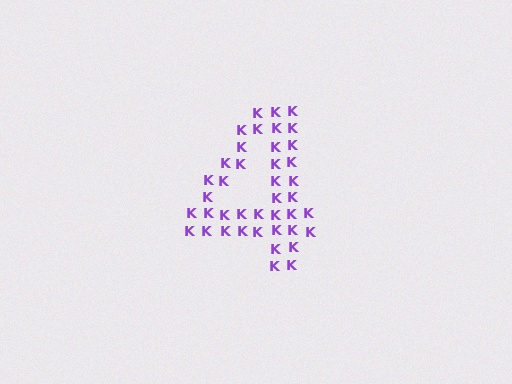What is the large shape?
The large shape is the digit 4.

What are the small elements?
The small elements are letter K's.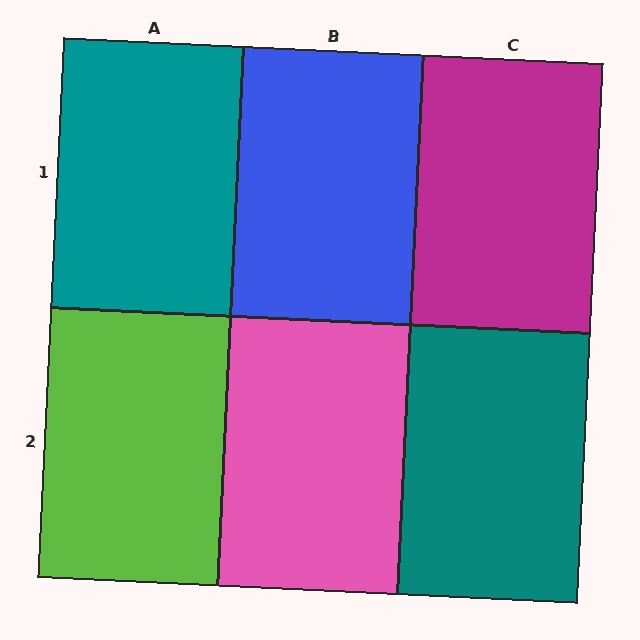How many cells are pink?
1 cell is pink.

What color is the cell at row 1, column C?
Magenta.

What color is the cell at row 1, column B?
Blue.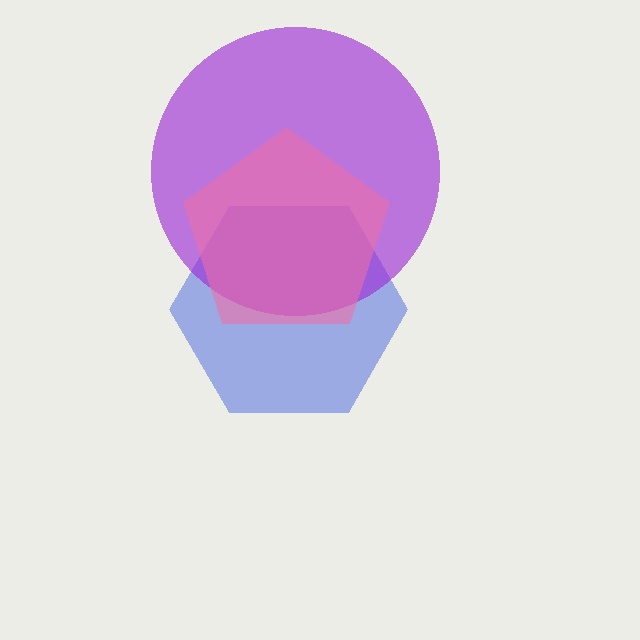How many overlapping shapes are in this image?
There are 3 overlapping shapes in the image.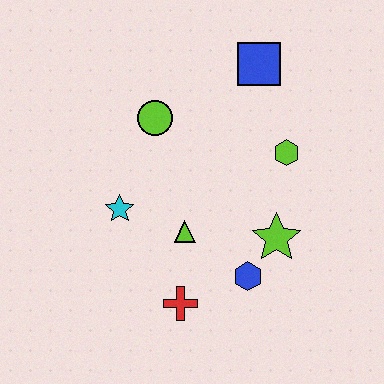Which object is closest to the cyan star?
The lime triangle is closest to the cyan star.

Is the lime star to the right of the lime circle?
Yes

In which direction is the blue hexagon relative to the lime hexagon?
The blue hexagon is below the lime hexagon.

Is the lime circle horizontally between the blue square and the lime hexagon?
No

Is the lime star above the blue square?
No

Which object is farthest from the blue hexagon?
The blue square is farthest from the blue hexagon.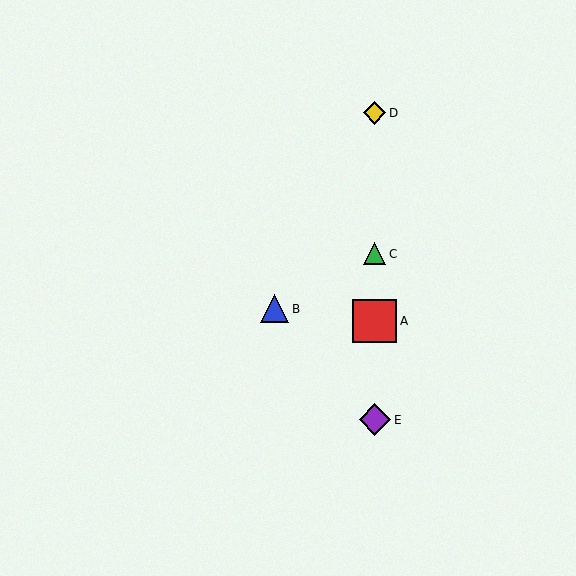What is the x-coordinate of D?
Object D is at x≈375.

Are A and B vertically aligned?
No, A is at x≈375 and B is at x≈275.